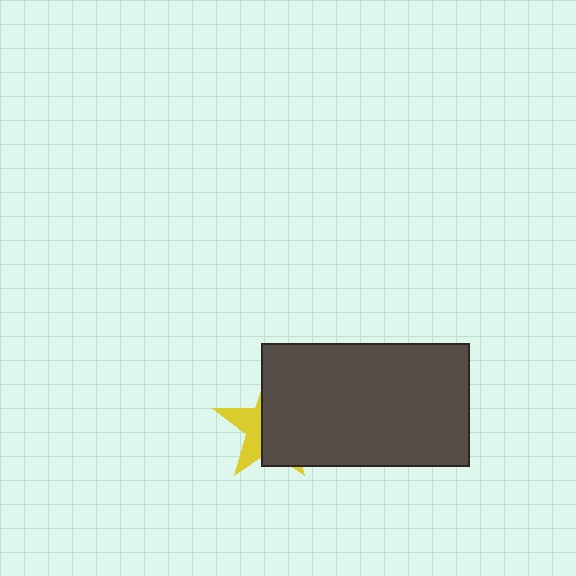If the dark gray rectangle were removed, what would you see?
You would see the complete yellow star.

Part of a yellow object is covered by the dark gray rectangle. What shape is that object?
It is a star.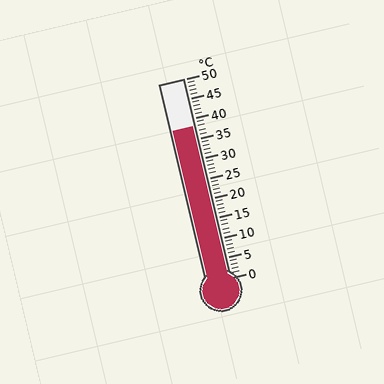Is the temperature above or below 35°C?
The temperature is above 35°C.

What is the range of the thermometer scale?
The thermometer scale ranges from 0°C to 50°C.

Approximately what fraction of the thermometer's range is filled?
The thermometer is filled to approximately 75% of its range.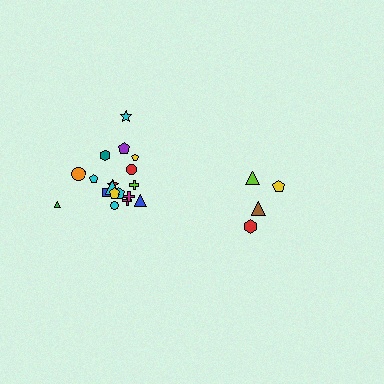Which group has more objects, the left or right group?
The left group.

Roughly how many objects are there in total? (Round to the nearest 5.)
Roughly 20 objects in total.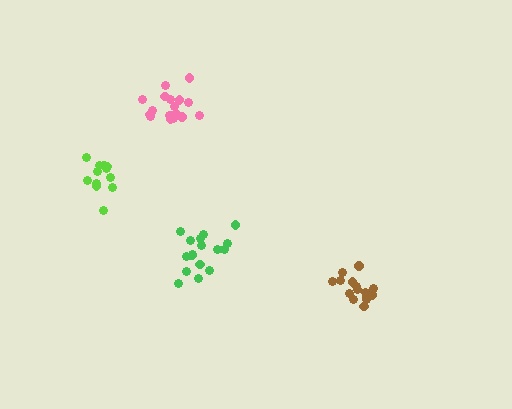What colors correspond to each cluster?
The clusters are colored: lime, green, pink, brown.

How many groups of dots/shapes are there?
There are 4 groups.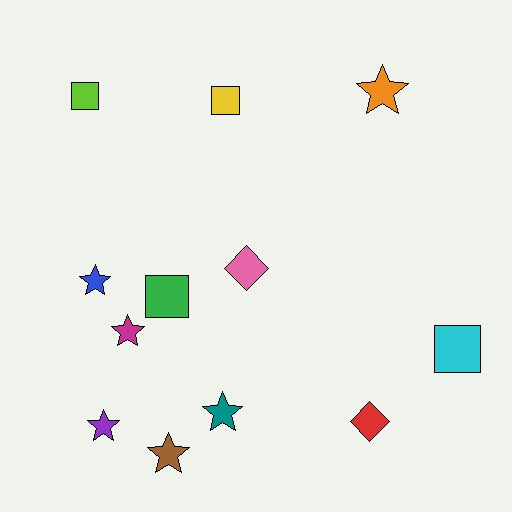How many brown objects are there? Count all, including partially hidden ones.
There is 1 brown object.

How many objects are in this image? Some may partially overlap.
There are 12 objects.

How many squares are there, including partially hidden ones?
There are 4 squares.